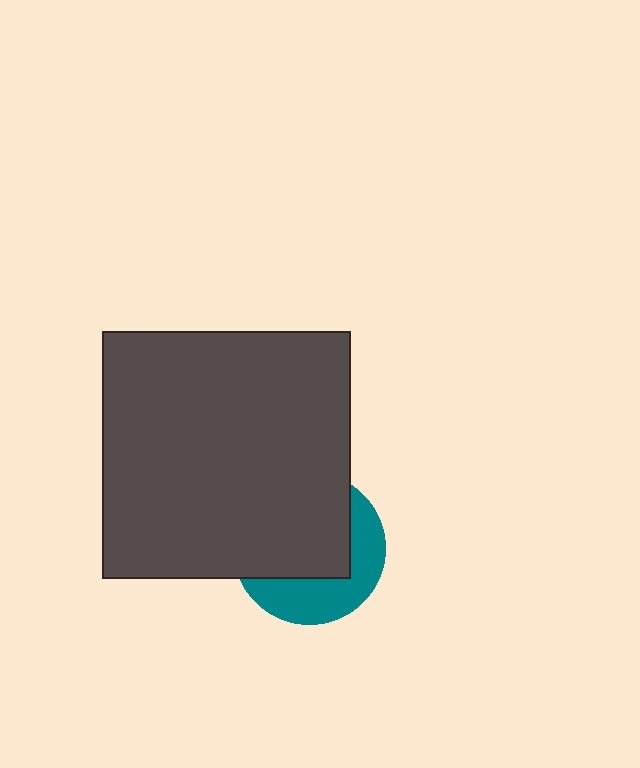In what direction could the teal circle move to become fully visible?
The teal circle could move toward the lower-right. That would shift it out from behind the dark gray rectangle entirely.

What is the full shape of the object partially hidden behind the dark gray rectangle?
The partially hidden object is a teal circle.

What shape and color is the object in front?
The object in front is a dark gray rectangle.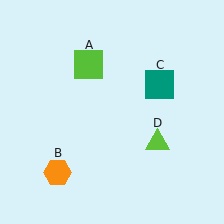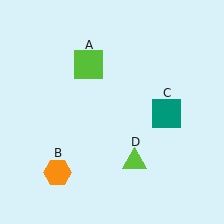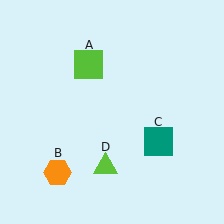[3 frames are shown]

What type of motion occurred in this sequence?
The teal square (object C), lime triangle (object D) rotated clockwise around the center of the scene.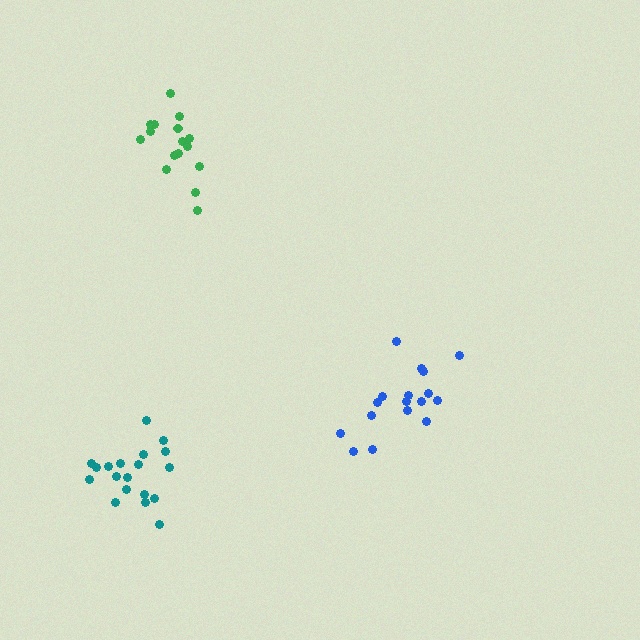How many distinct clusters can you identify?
There are 3 distinct clusters.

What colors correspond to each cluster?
The clusters are colored: teal, blue, green.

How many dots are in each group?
Group 1: 19 dots, Group 2: 17 dots, Group 3: 16 dots (52 total).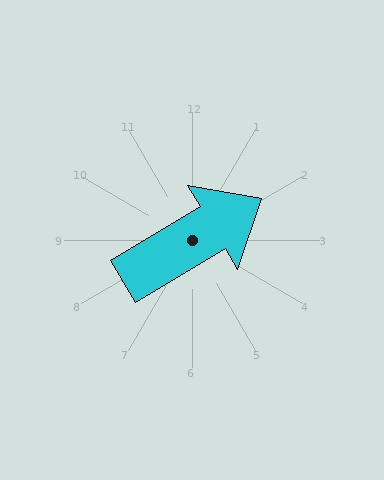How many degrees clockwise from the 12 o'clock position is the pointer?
Approximately 59 degrees.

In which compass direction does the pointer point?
Northeast.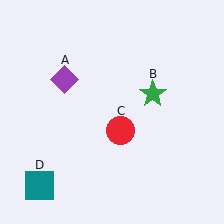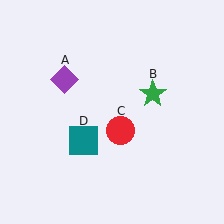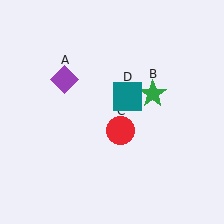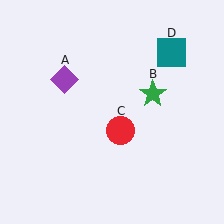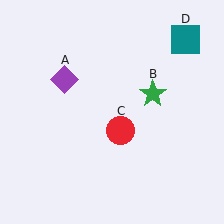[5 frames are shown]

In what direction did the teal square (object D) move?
The teal square (object D) moved up and to the right.